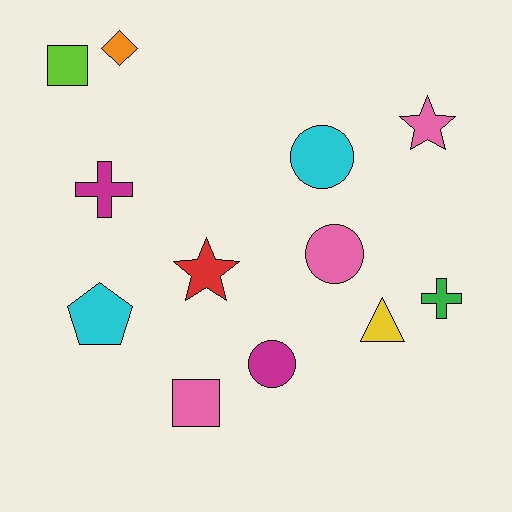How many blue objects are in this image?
There are no blue objects.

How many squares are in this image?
There are 2 squares.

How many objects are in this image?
There are 12 objects.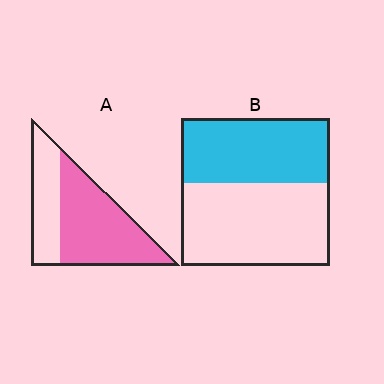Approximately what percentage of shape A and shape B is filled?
A is approximately 65% and B is approximately 45%.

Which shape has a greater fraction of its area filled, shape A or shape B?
Shape A.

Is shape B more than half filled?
No.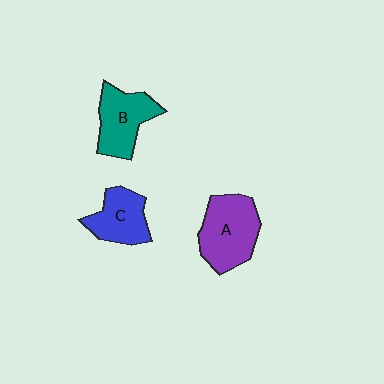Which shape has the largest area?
Shape A (purple).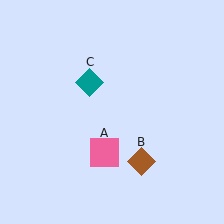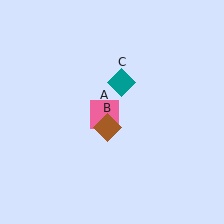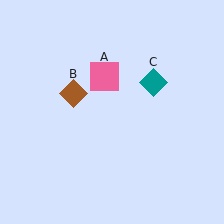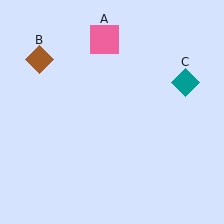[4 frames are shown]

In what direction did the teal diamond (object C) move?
The teal diamond (object C) moved right.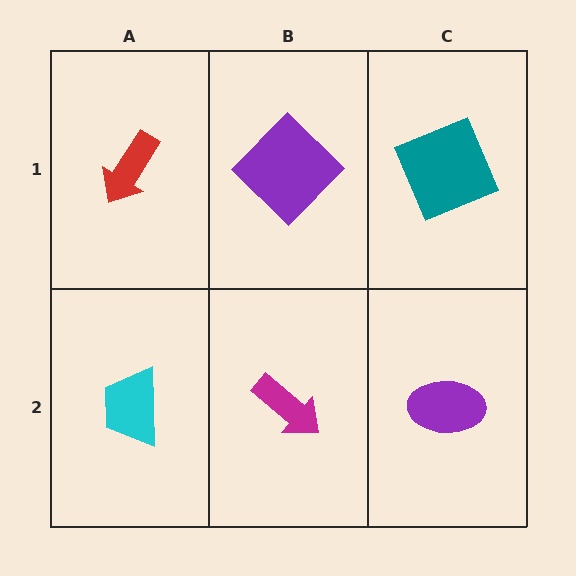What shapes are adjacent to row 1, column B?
A magenta arrow (row 2, column B), a red arrow (row 1, column A), a teal square (row 1, column C).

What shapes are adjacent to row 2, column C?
A teal square (row 1, column C), a magenta arrow (row 2, column B).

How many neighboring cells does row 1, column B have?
3.